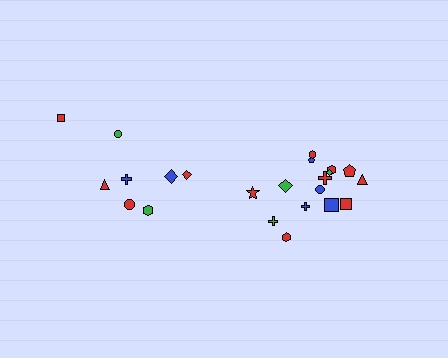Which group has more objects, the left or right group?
The right group.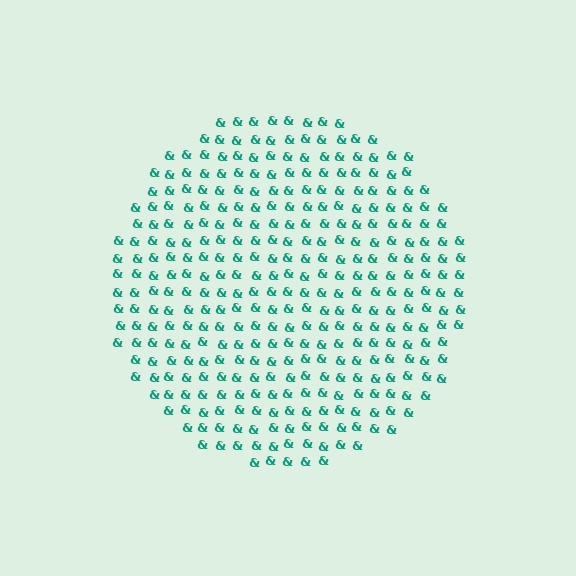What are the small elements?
The small elements are ampersands.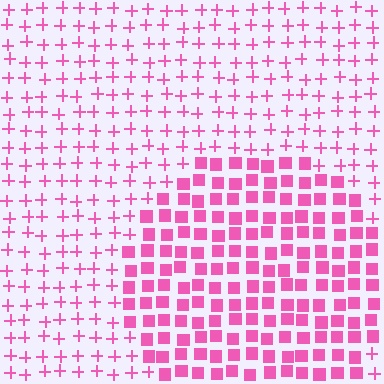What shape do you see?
I see a circle.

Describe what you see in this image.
The image is filled with small pink elements arranged in a uniform grid. A circle-shaped region contains squares, while the surrounding area contains plus signs. The boundary is defined purely by the change in element shape.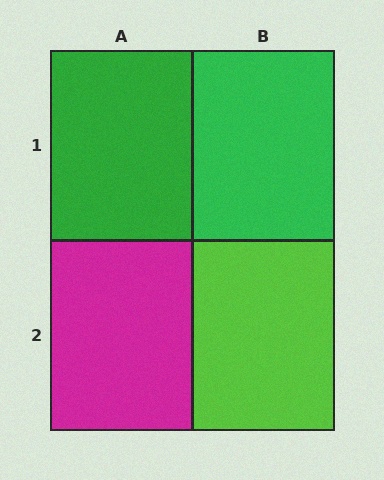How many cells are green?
2 cells are green.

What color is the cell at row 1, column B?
Green.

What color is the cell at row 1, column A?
Green.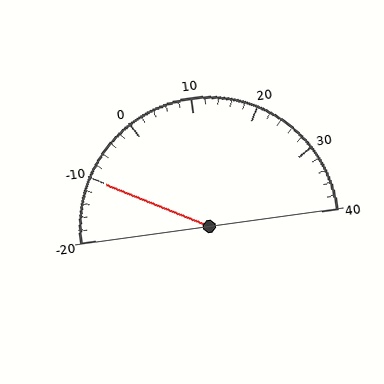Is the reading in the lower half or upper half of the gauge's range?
The reading is in the lower half of the range (-20 to 40).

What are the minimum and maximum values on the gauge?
The gauge ranges from -20 to 40.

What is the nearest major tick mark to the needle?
The nearest major tick mark is -10.